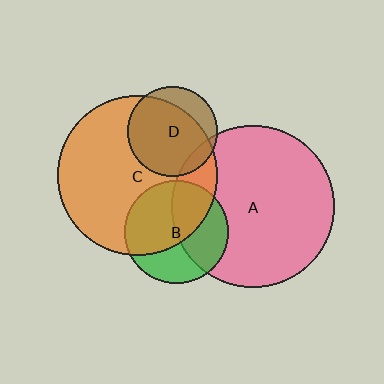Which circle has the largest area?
Circle A (pink).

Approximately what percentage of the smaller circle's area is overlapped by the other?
Approximately 75%.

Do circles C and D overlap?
Yes.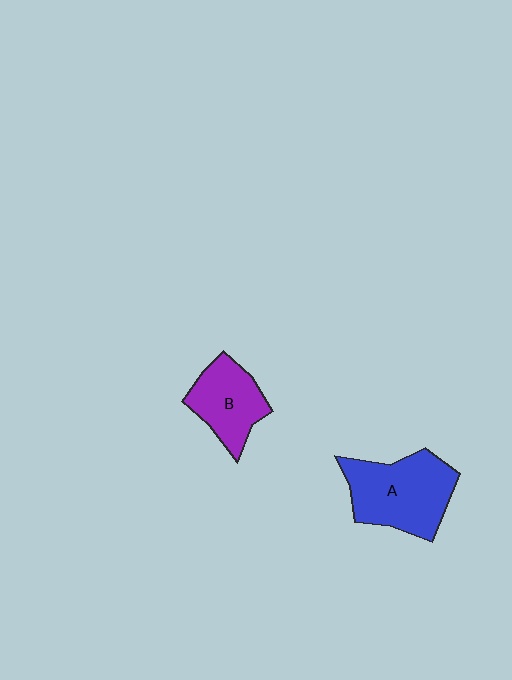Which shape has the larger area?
Shape A (blue).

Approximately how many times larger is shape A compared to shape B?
Approximately 1.5 times.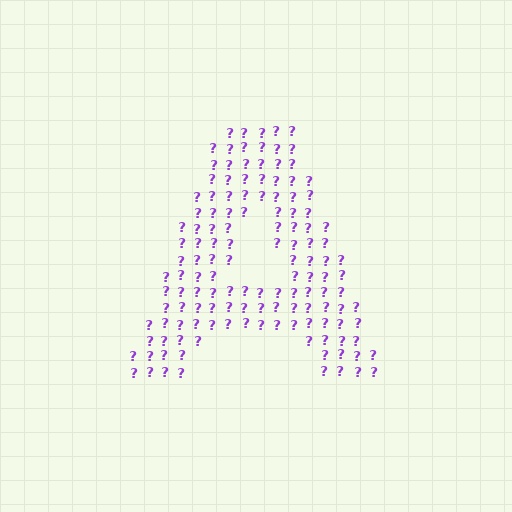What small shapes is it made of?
It is made of small question marks.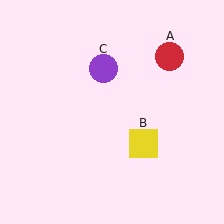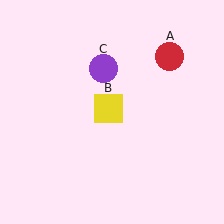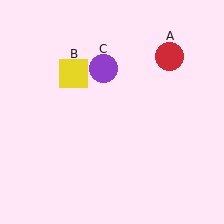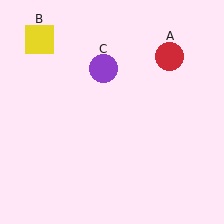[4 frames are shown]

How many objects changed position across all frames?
1 object changed position: yellow square (object B).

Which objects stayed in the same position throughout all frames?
Red circle (object A) and purple circle (object C) remained stationary.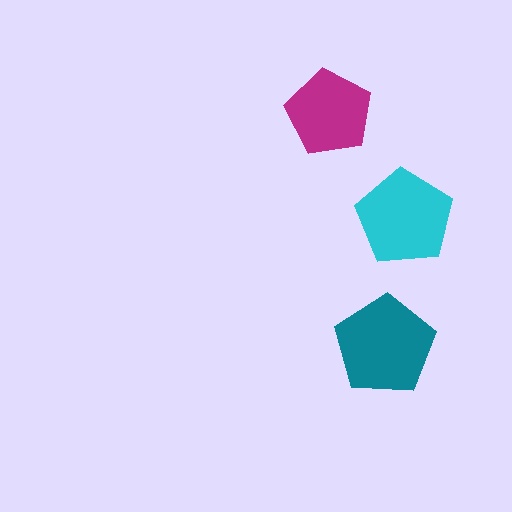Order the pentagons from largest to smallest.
the teal one, the cyan one, the magenta one.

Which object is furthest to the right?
The cyan pentagon is rightmost.